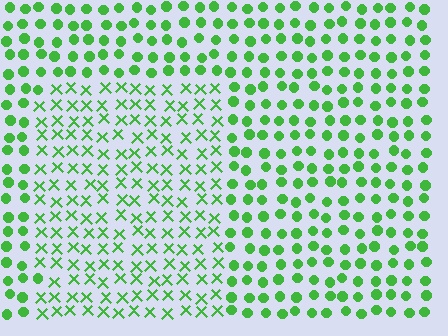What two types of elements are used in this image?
The image uses X marks inside the rectangle region and circles outside it.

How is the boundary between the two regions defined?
The boundary is defined by a change in element shape: X marks inside vs. circles outside. All elements share the same color and spacing.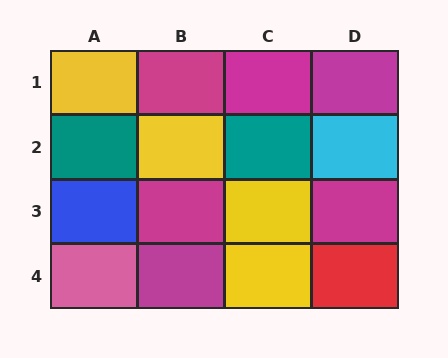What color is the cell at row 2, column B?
Yellow.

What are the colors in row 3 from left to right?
Blue, magenta, yellow, magenta.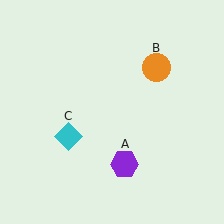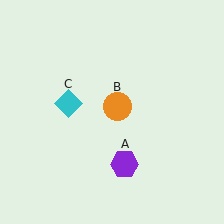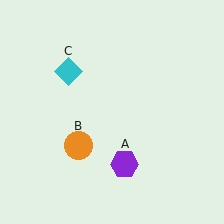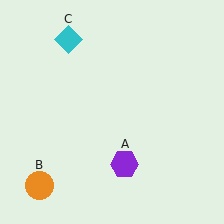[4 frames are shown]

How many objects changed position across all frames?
2 objects changed position: orange circle (object B), cyan diamond (object C).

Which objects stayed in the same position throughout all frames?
Purple hexagon (object A) remained stationary.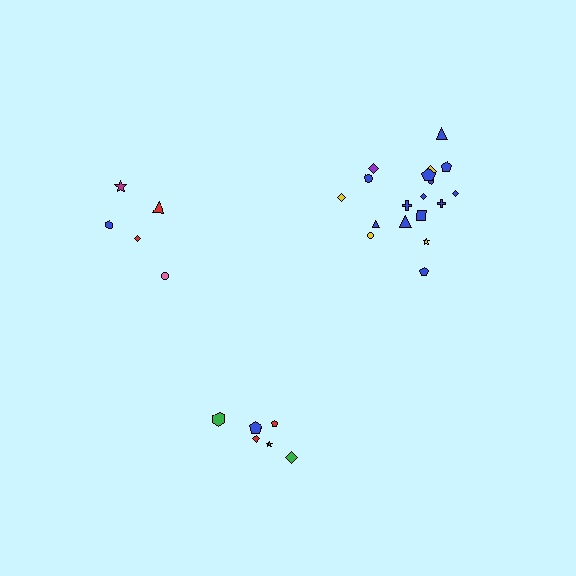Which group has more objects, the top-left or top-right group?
The top-right group.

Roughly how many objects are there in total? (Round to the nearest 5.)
Roughly 30 objects in total.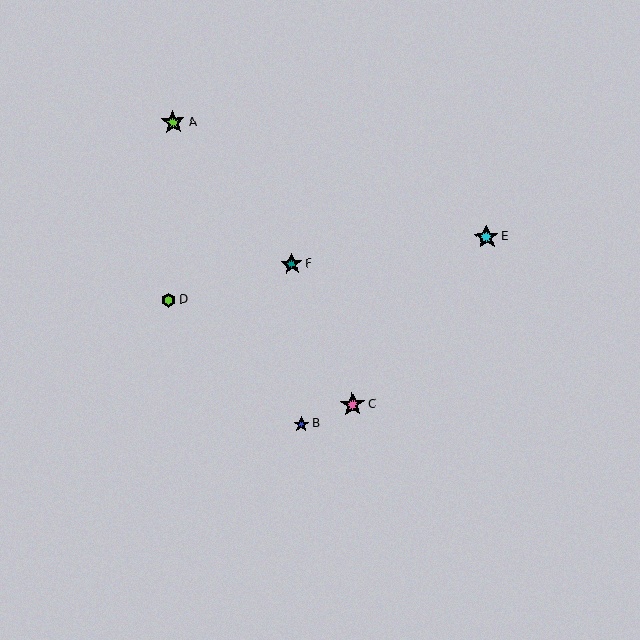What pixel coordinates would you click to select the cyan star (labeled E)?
Click at (486, 237) to select the cyan star E.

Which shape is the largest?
The pink star (labeled C) is the largest.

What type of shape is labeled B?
Shape B is a blue star.